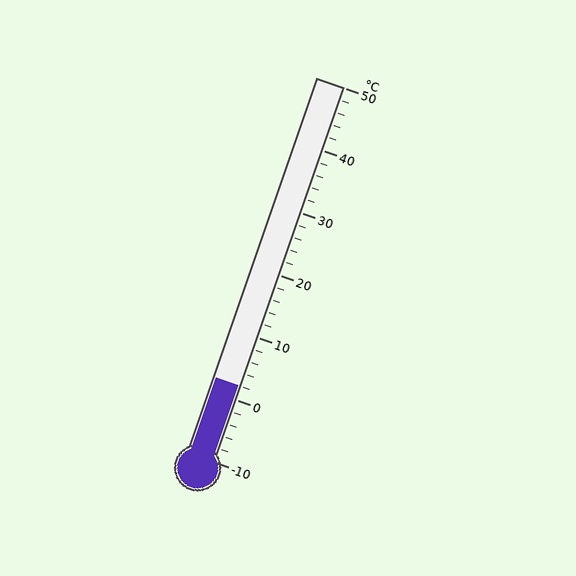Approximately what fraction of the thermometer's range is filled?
The thermometer is filled to approximately 20% of its range.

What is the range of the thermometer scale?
The thermometer scale ranges from -10°C to 50°C.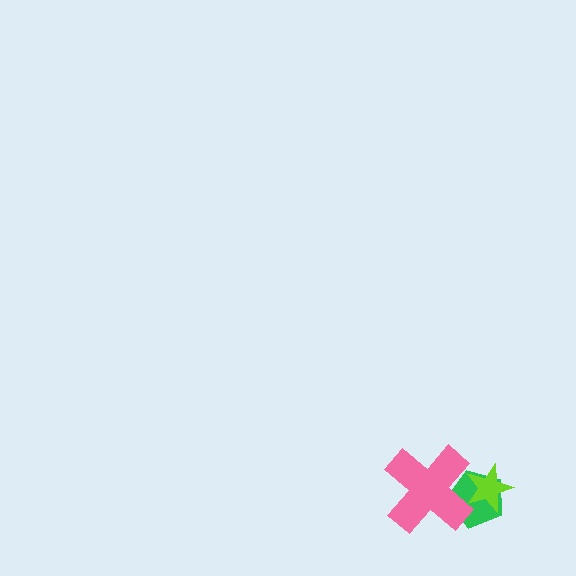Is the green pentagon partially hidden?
Yes, it is partially covered by another shape.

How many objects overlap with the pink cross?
2 objects overlap with the pink cross.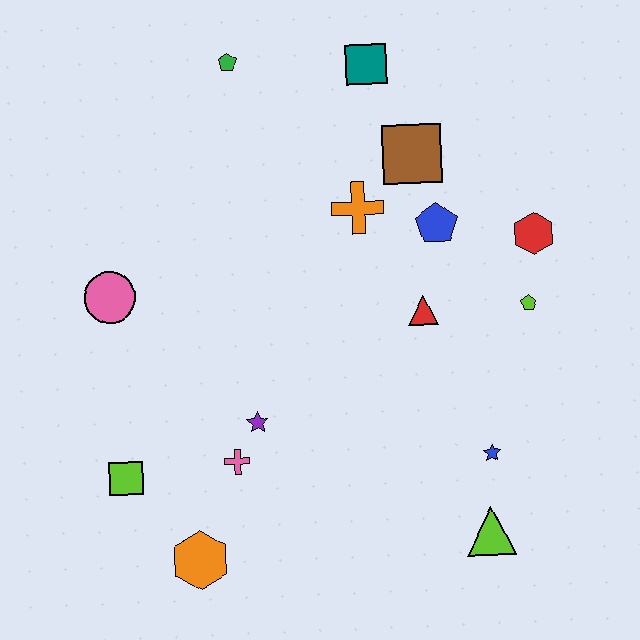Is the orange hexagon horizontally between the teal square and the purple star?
No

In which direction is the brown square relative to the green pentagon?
The brown square is to the right of the green pentagon.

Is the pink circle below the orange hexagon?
No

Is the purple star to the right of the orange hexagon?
Yes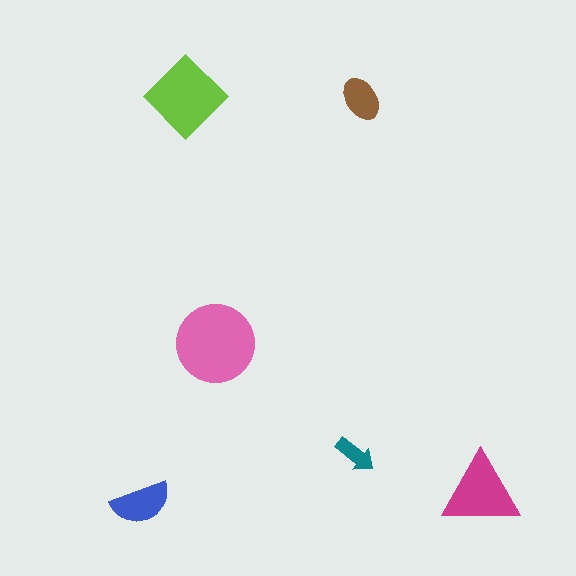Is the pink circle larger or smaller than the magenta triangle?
Larger.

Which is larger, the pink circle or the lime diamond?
The pink circle.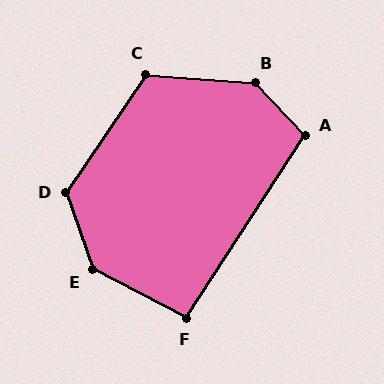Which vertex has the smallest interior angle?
F, at approximately 96 degrees.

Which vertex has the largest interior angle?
B, at approximately 137 degrees.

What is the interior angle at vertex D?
Approximately 127 degrees (obtuse).